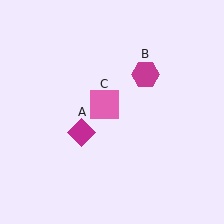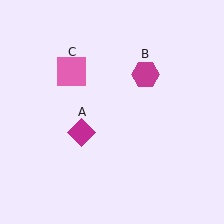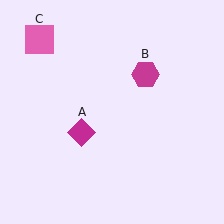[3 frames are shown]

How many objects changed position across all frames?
1 object changed position: pink square (object C).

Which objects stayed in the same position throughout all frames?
Magenta diamond (object A) and magenta hexagon (object B) remained stationary.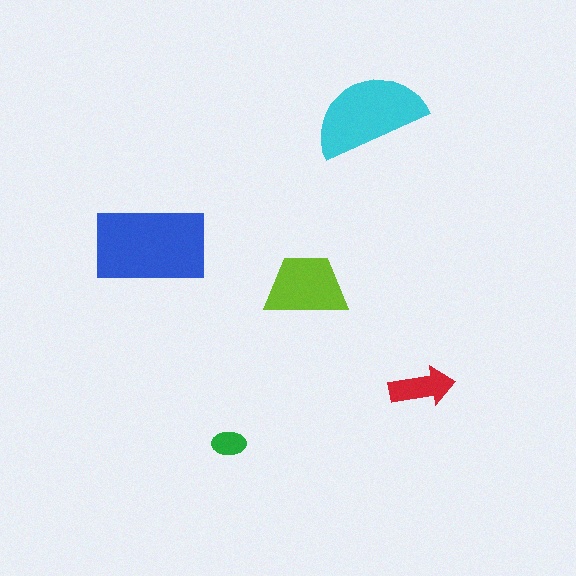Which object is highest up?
The cyan semicircle is topmost.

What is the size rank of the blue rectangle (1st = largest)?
1st.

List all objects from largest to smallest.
The blue rectangle, the cyan semicircle, the lime trapezoid, the red arrow, the green ellipse.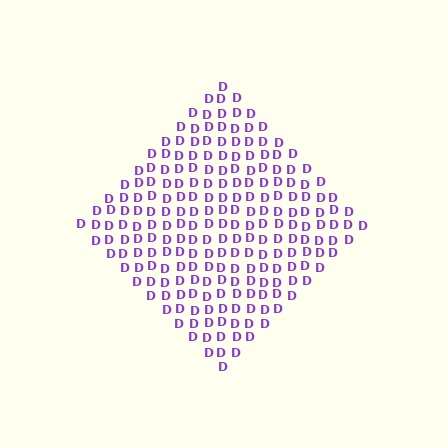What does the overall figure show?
The overall figure shows a diamond.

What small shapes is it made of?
It is made of small letter D's.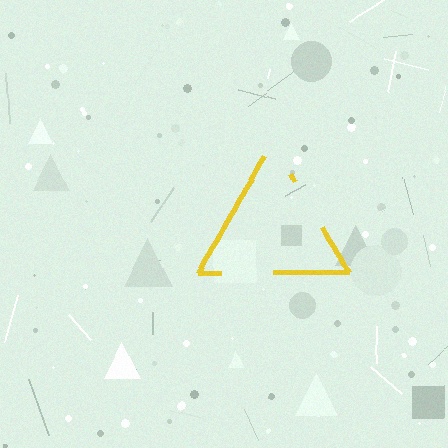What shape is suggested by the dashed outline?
The dashed outline suggests a triangle.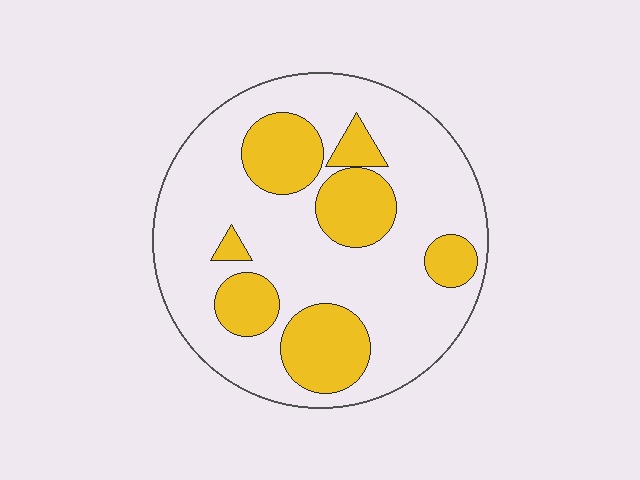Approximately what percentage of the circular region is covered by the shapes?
Approximately 30%.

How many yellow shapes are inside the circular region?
7.